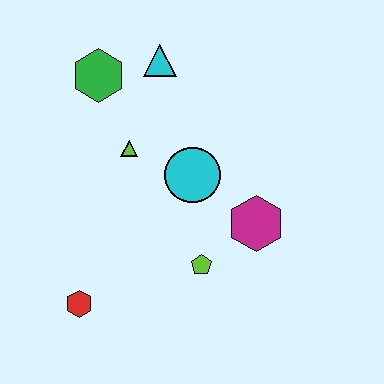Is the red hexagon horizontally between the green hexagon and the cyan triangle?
No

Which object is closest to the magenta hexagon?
The lime pentagon is closest to the magenta hexagon.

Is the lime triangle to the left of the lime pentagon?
Yes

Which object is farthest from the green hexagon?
The red hexagon is farthest from the green hexagon.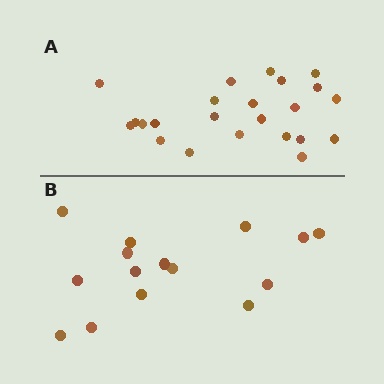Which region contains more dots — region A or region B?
Region A (the top region) has more dots.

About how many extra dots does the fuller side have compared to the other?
Region A has roughly 8 or so more dots than region B.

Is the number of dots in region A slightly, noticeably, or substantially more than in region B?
Region A has substantially more. The ratio is roughly 1.5 to 1.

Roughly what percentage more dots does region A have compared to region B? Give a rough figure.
About 55% more.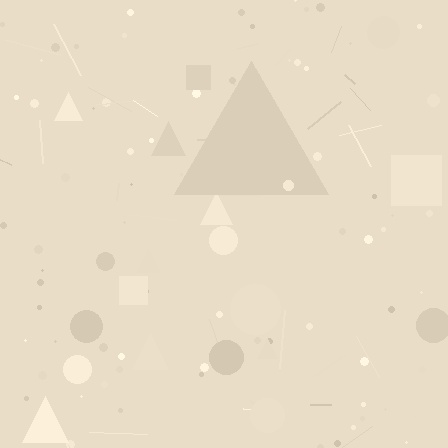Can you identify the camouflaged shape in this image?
The camouflaged shape is a triangle.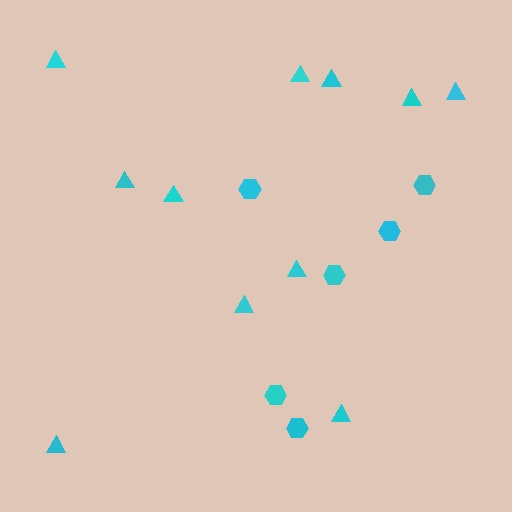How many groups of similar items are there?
There are 2 groups: one group of hexagons (6) and one group of triangles (11).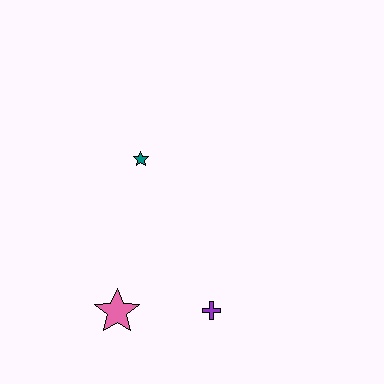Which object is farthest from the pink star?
The teal star is farthest from the pink star.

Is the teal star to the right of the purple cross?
No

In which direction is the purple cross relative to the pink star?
The purple cross is to the right of the pink star.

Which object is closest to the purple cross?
The pink star is closest to the purple cross.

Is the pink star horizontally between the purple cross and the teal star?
No